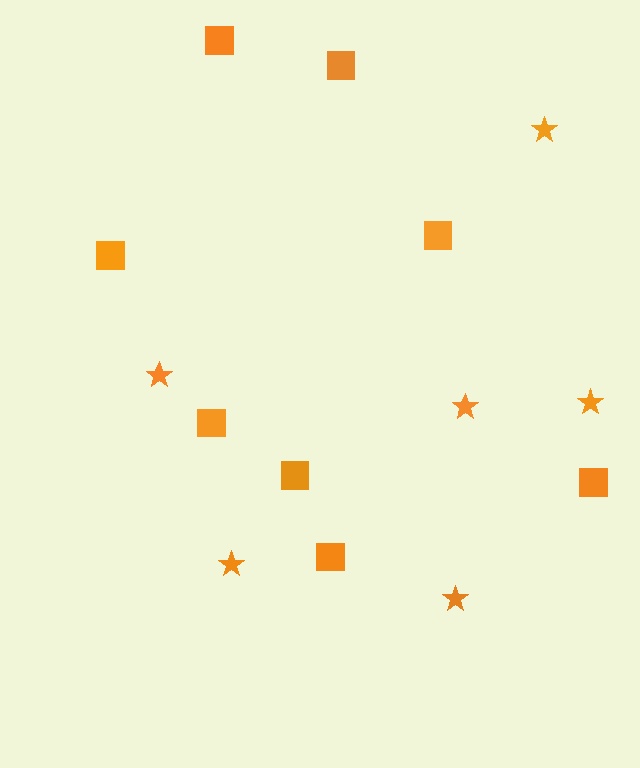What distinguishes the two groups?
There are 2 groups: one group of squares (8) and one group of stars (6).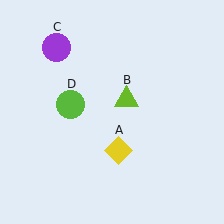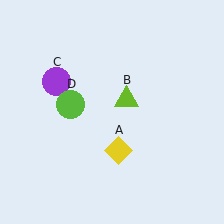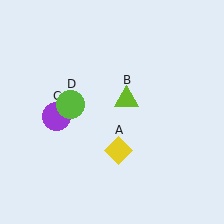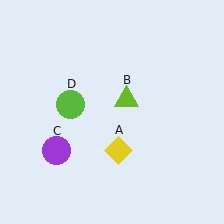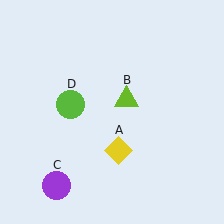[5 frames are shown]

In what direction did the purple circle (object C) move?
The purple circle (object C) moved down.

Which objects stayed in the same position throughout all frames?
Yellow diamond (object A) and lime triangle (object B) and lime circle (object D) remained stationary.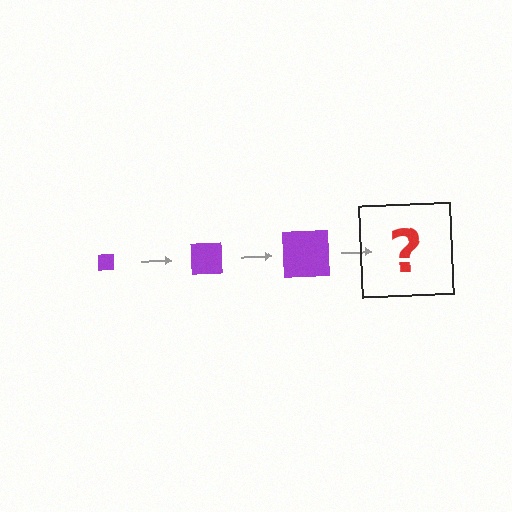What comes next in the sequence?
The next element should be a purple square, larger than the previous one.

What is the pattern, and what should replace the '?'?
The pattern is that the square gets progressively larger each step. The '?' should be a purple square, larger than the previous one.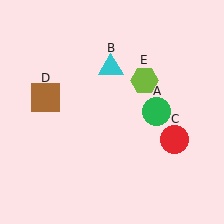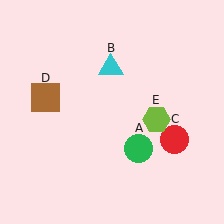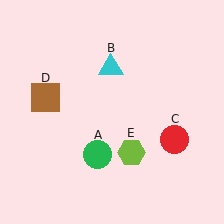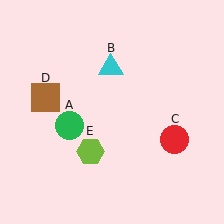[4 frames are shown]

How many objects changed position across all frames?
2 objects changed position: green circle (object A), lime hexagon (object E).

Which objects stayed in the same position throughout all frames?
Cyan triangle (object B) and red circle (object C) and brown square (object D) remained stationary.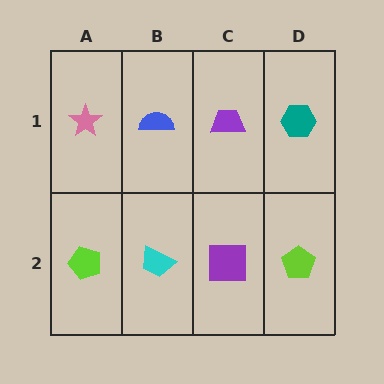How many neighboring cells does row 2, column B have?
3.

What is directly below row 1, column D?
A lime pentagon.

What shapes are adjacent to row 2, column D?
A teal hexagon (row 1, column D), a purple square (row 2, column C).